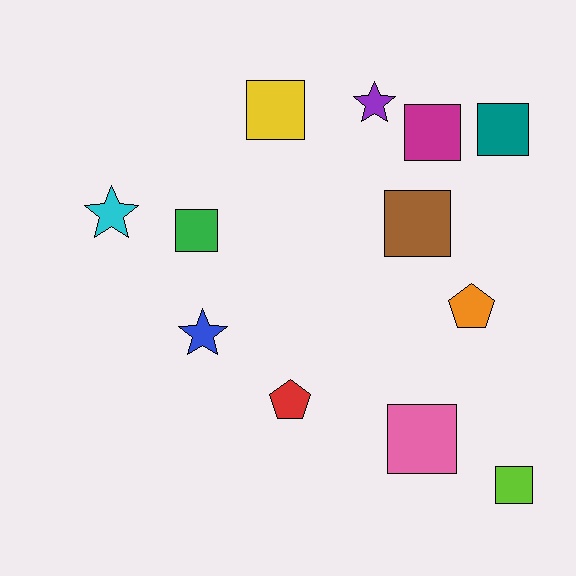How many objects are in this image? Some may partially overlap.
There are 12 objects.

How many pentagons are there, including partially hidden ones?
There are 2 pentagons.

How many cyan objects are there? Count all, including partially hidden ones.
There is 1 cyan object.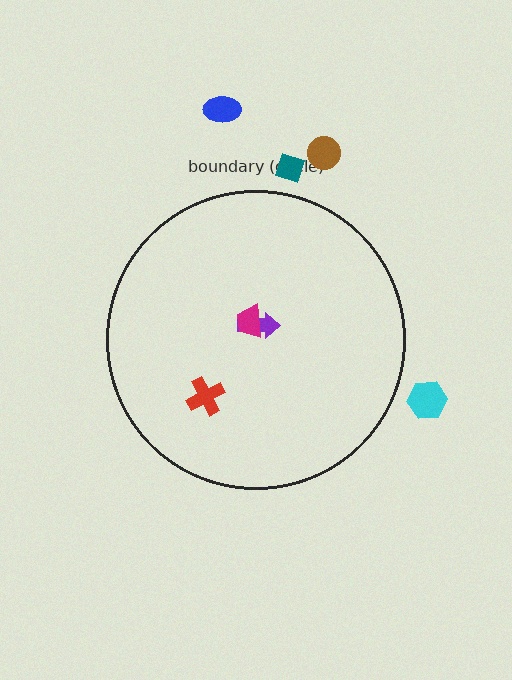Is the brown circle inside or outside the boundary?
Outside.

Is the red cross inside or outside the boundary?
Inside.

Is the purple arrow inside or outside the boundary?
Inside.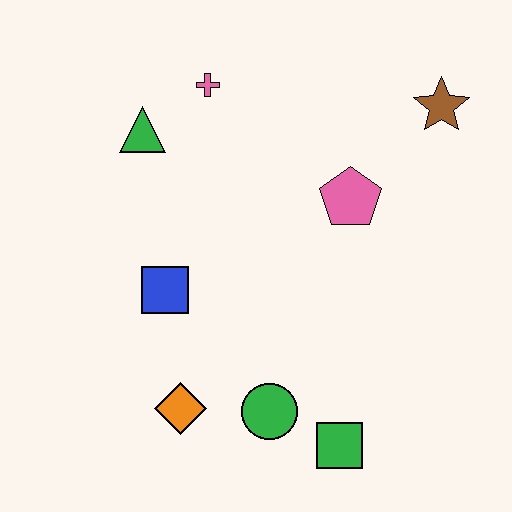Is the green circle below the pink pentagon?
Yes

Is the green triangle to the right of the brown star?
No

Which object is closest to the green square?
The green circle is closest to the green square.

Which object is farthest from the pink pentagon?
The orange diamond is farthest from the pink pentagon.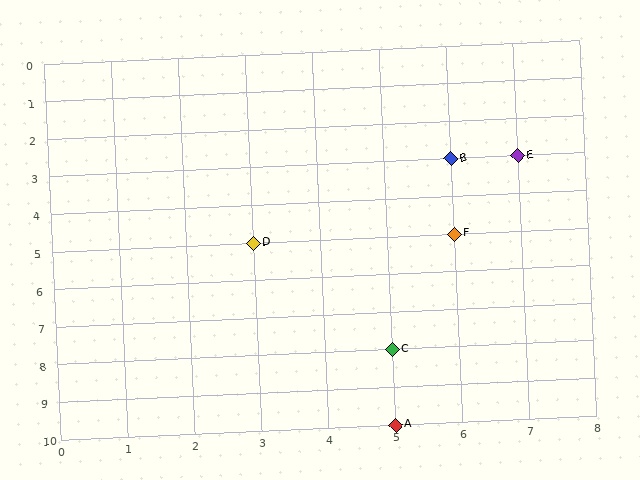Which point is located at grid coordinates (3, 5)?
Point D is at (3, 5).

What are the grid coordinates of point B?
Point B is at grid coordinates (6, 3).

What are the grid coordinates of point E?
Point E is at grid coordinates (7, 3).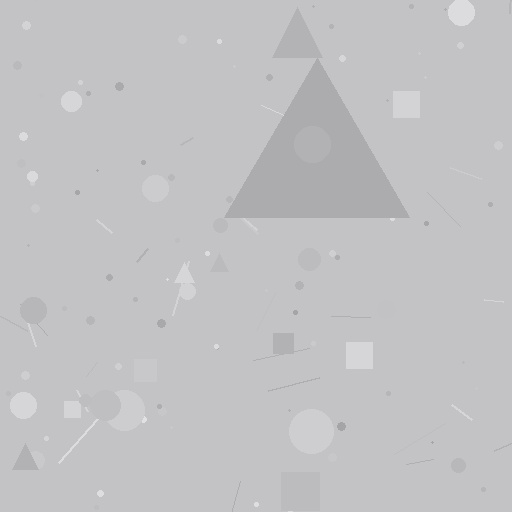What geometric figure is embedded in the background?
A triangle is embedded in the background.